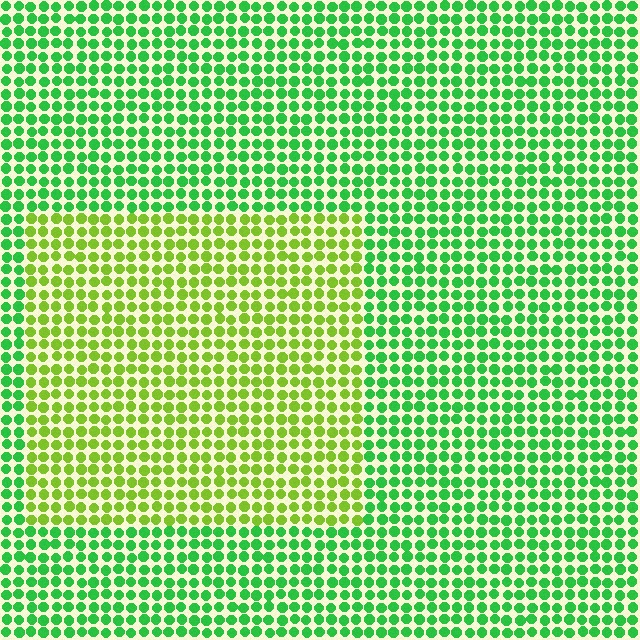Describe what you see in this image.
The image is filled with small green elements in a uniform arrangement. A rectangle-shaped region is visible where the elements are tinted to a slightly different hue, forming a subtle color boundary.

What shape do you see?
I see a rectangle.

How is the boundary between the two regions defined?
The boundary is defined purely by a slight shift in hue (about 42 degrees). Spacing, size, and orientation are identical on both sides.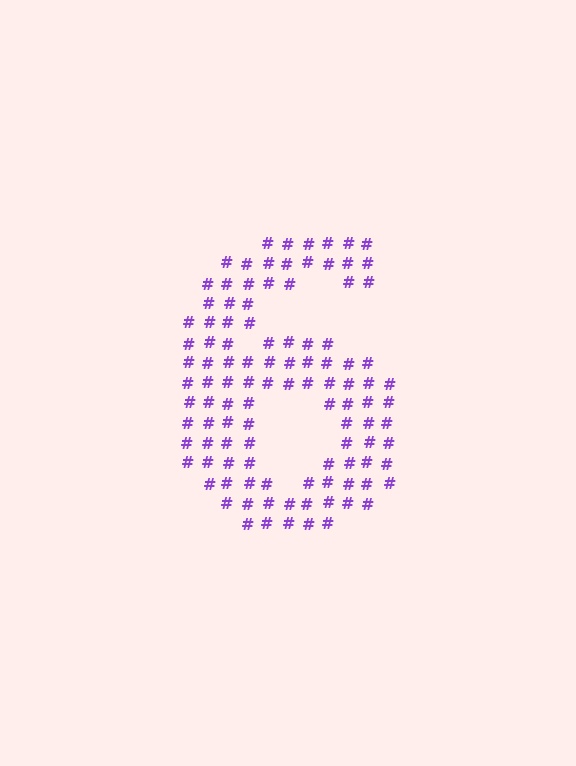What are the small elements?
The small elements are hash symbols.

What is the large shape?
The large shape is the digit 6.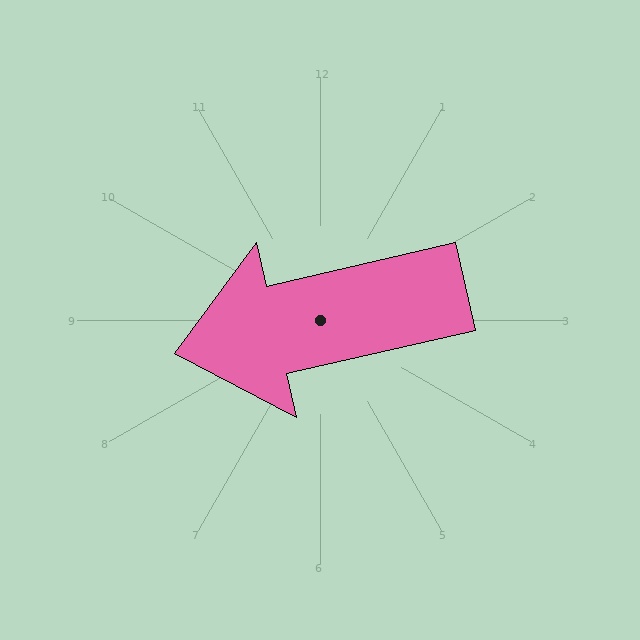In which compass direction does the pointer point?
West.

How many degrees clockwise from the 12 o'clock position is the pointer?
Approximately 257 degrees.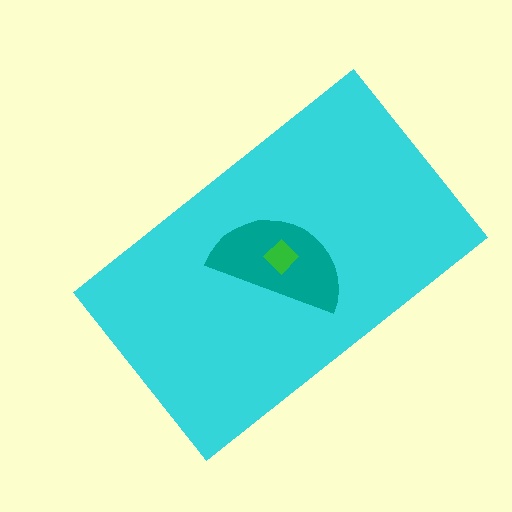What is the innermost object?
The green diamond.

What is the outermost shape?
The cyan rectangle.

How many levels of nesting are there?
3.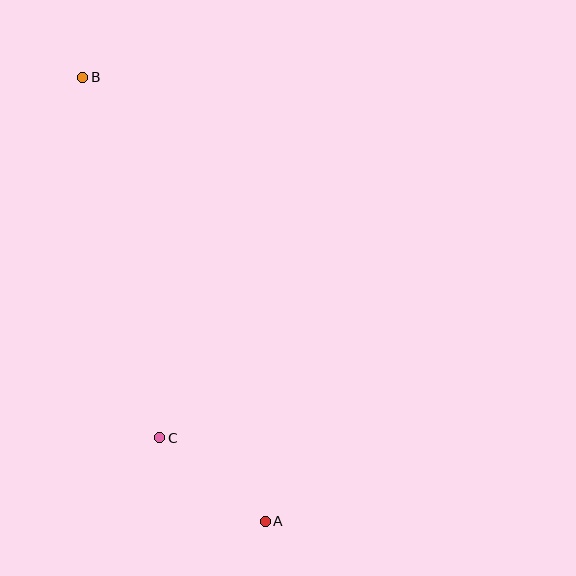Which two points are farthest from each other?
Points A and B are farthest from each other.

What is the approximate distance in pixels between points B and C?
The distance between B and C is approximately 369 pixels.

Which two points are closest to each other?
Points A and C are closest to each other.